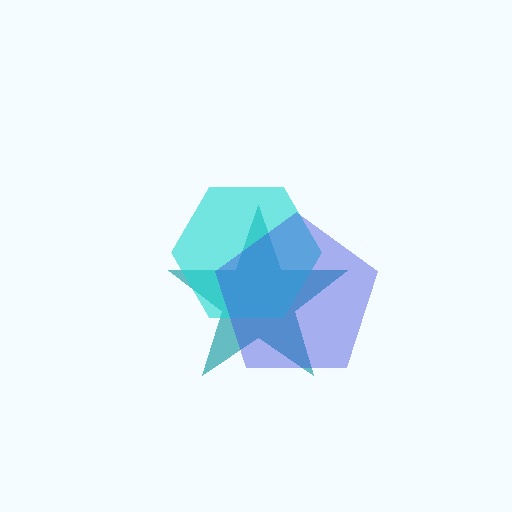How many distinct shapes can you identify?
There are 3 distinct shapes: a teal star, a cyan hexagon, a blue pentagon.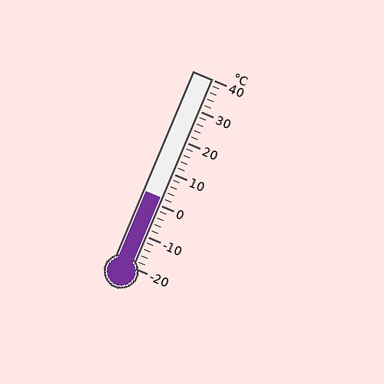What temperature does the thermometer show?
The thermometer shows approximately 2°C.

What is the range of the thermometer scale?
The thermometer scale ranges from -20°C to 40°C.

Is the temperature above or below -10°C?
The temperature is above -10°C.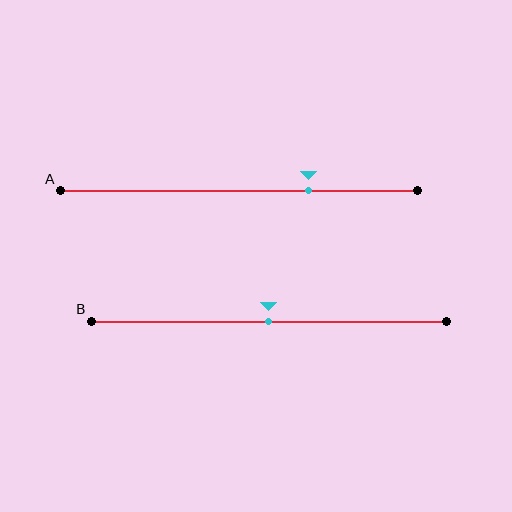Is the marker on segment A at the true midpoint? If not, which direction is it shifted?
No, the marker on segment A is shifted to the right by about 19% of the segment length.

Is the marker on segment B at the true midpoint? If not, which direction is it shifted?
Yes, the marker on segment B is at the true midpoint.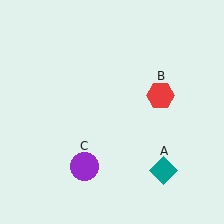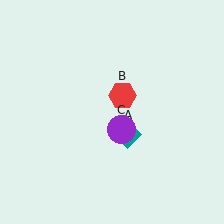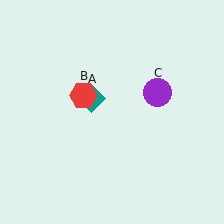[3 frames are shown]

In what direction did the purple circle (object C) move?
The purple circle (object C) moved up and to the right.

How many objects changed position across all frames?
3 objects changed position: teal diamond (object A), red hexagon (object B), purple circle (object C).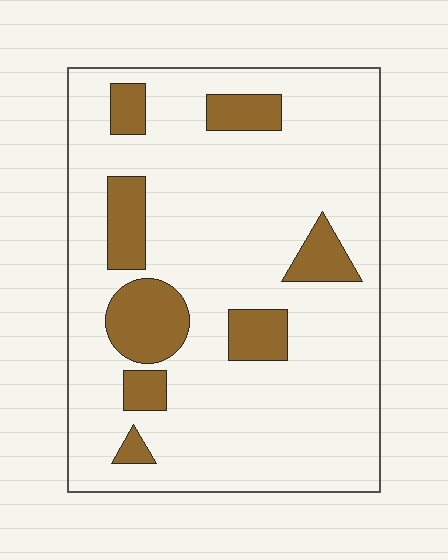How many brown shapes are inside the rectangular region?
8.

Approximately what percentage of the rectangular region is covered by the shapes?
Approximately 15%.